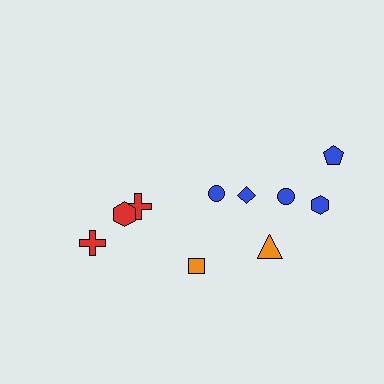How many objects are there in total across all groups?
There are 10 objects.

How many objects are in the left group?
There are 3 objects.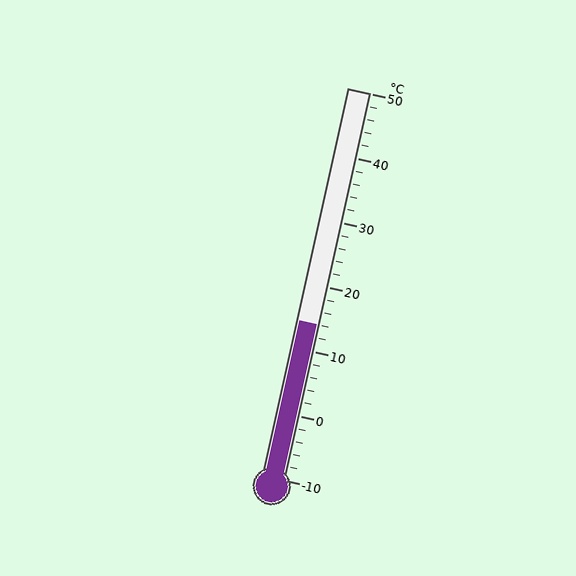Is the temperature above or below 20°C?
The temperature is below 20°C.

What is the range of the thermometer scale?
The thermometer scale ranges from -10°C to 50°C.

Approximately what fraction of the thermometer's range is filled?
The thermometer is filled to approximately 40% of its range.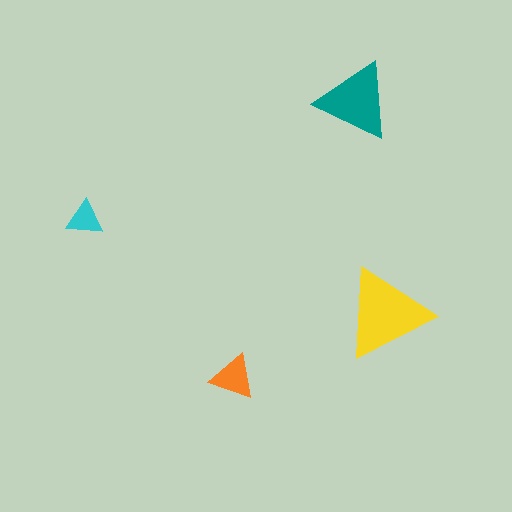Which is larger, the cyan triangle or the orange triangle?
The orange one.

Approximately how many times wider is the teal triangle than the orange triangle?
About 1.5 times wider.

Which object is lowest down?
The orange triangle is bottommost.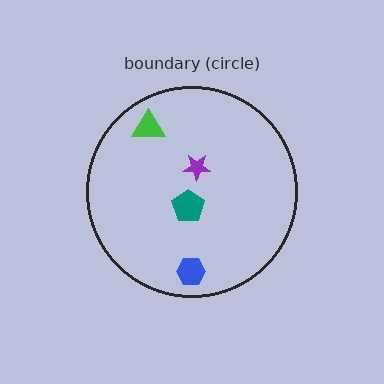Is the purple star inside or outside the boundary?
Inside.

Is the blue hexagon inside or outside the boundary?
Inside.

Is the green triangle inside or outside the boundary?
Inside.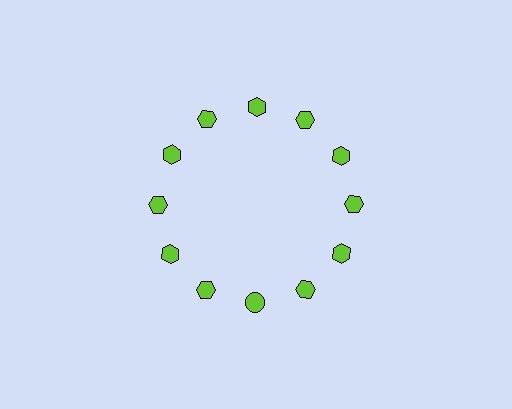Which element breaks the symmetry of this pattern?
The lime circle at roughly the 6 o'clock position breaks the symmetry. All other shapes are lime hexagons.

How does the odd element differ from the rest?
It has a different shape: circle instead of hexagon.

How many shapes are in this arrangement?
There are 12 shapes arranged in a ring pattern.